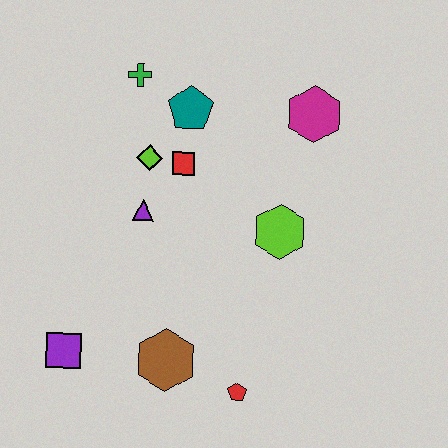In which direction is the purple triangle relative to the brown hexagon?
The purple triangle is above the brown hexagon.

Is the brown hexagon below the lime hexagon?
Yes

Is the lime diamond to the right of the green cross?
Yes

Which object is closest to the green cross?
The teal pentagon is closest to the green cross.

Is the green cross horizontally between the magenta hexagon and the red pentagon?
No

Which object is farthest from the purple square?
The magenta hexagon is farthest from the purple square.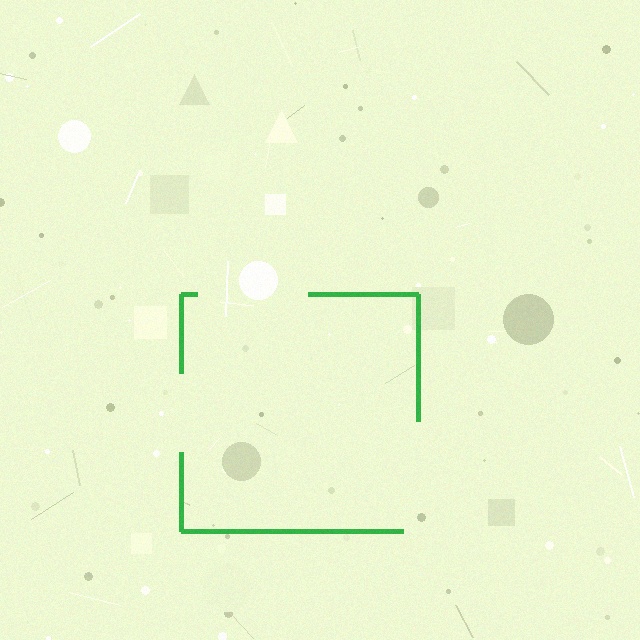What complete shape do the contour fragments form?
The contour fragments form a square.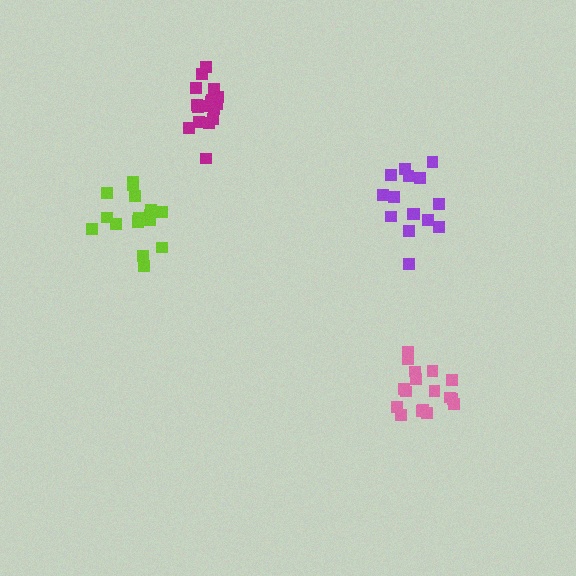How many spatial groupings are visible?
There are 4 spatial groupings.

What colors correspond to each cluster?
The clusters are colored: magenta, purple, pink, lime.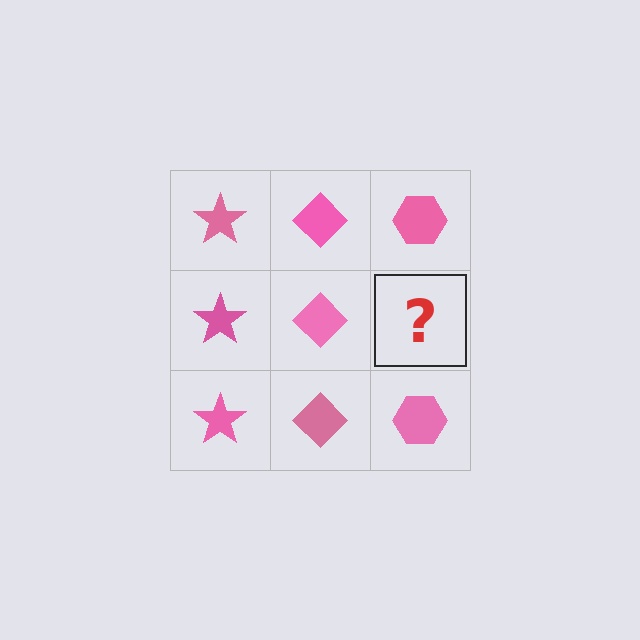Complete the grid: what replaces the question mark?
The question mark should be replaced with a pink hexagon.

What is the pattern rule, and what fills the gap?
The rule is that each column has a consistent shape. The gap should be filled with a pink hexagon.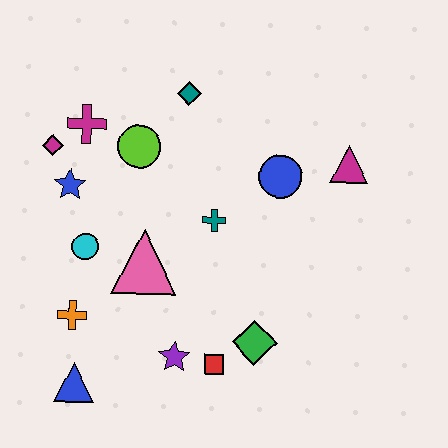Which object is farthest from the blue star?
The magenta triangle is farthest from the blue star.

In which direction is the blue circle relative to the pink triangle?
The blue circle is to the right of the pink triangle.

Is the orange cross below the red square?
No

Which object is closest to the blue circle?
The magenta triangle is closest to the blue circle.